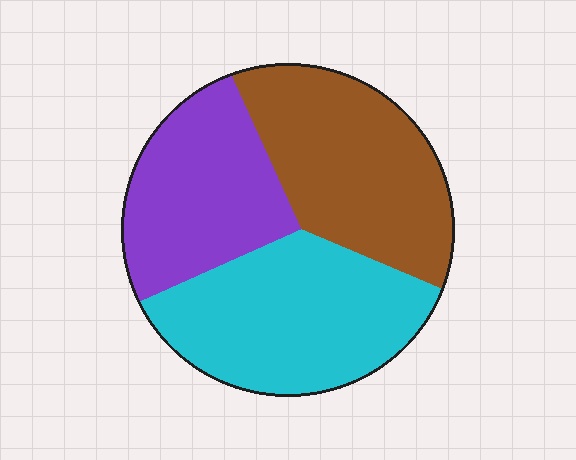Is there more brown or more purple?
Brown.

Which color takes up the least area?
Purple, at roughly 30%.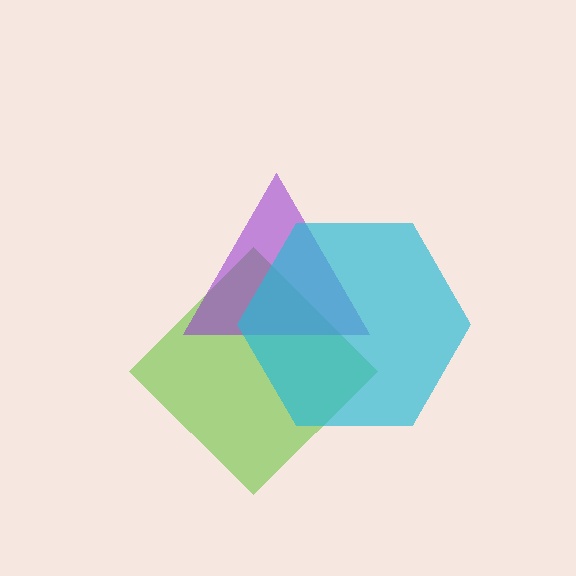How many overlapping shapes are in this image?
There are 3 overlapping shapes in the image.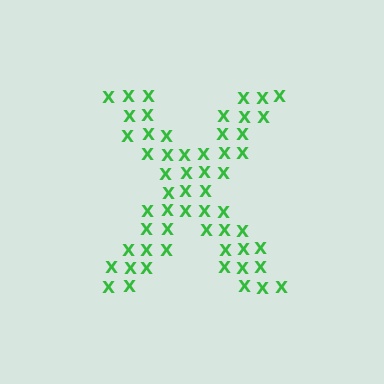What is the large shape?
The large shape is the letter X.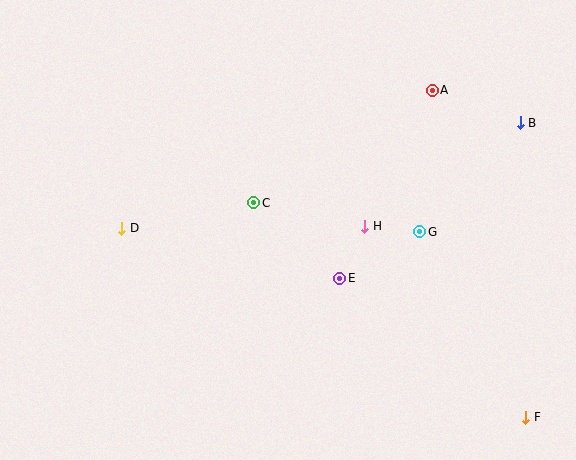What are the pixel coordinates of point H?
Point H is at (365, 226).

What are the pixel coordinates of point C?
Point C is at (254, 203).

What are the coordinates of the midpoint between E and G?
The midpoint between E and G is at (380, 255).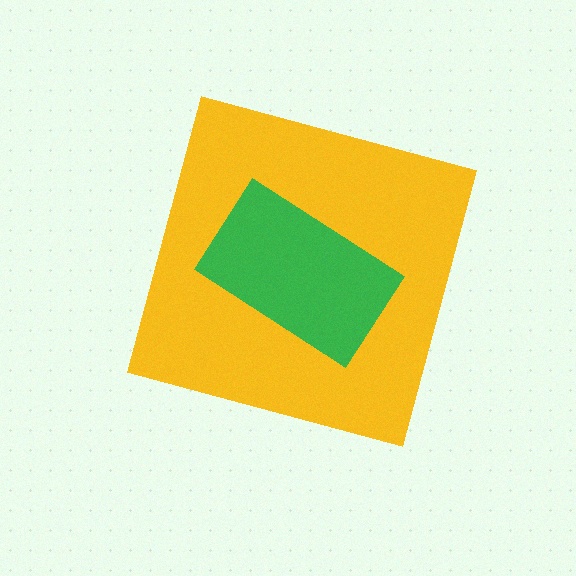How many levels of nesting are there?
2.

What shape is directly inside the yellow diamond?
The green rectangle.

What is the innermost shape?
The green rectangle.